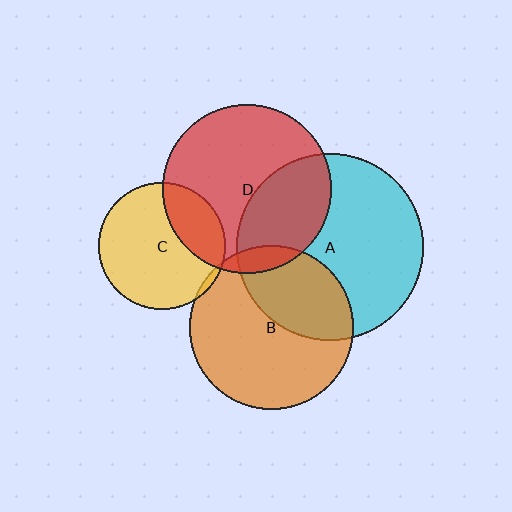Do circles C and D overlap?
Yes.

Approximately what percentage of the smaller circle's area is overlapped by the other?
Approximately 25%.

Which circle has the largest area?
Circle A (cyan).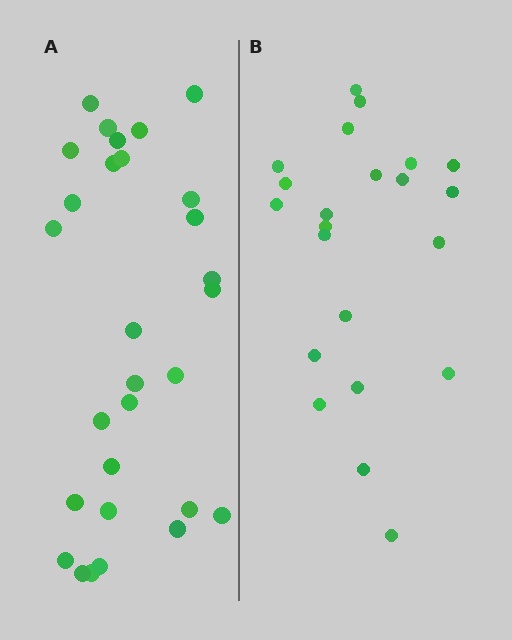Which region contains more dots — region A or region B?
Region A (the left region) has more dots.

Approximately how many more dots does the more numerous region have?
Region A has roughly 8 or so more dots than region B.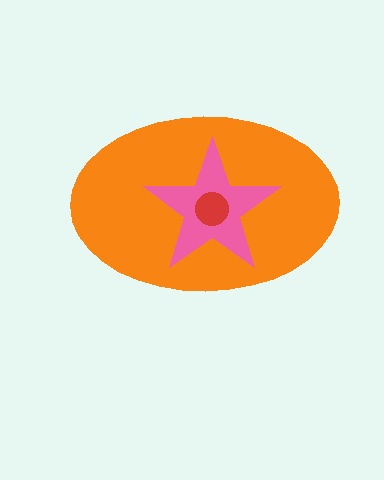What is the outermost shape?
The orange ellipse.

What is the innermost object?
The red circle.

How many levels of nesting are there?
3.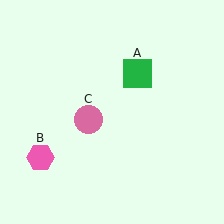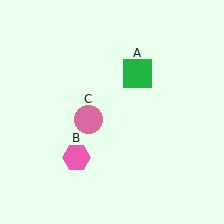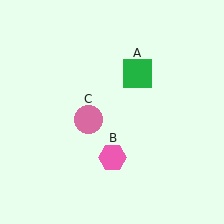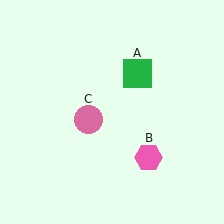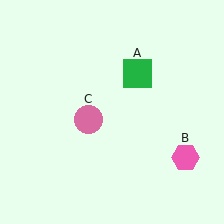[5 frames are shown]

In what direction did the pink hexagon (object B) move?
The pink hexagon (object B) moved right.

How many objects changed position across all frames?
1 object changed position: pink hexagon (object B).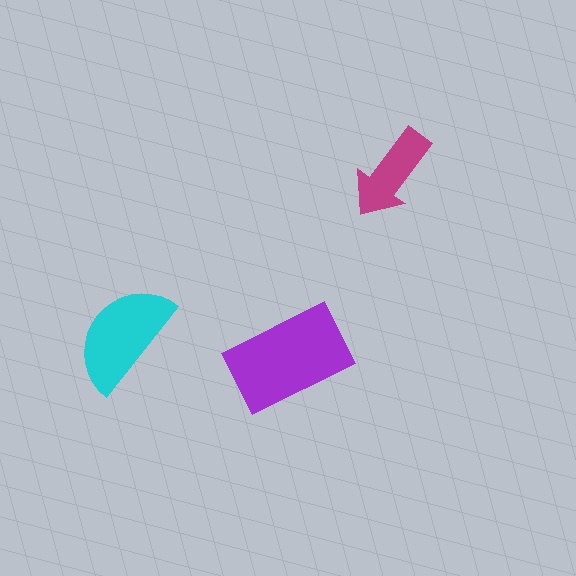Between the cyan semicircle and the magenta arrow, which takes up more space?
The cyan semicircle.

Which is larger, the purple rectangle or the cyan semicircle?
The purple rectangle.